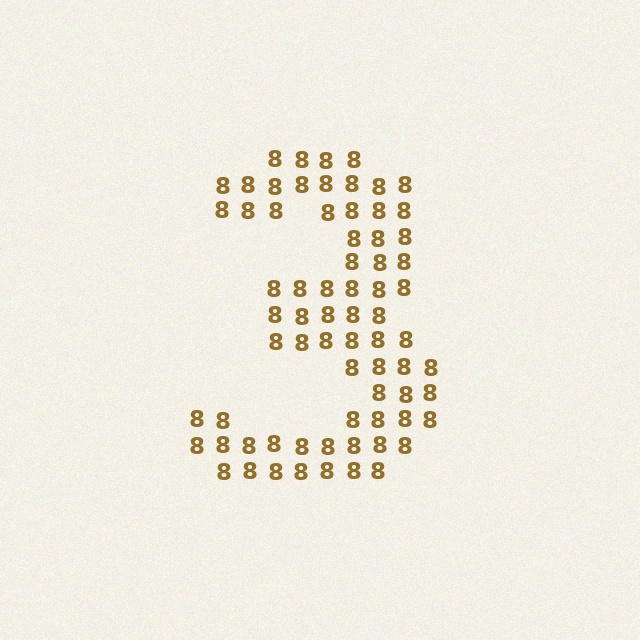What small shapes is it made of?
It is made of small digit 8's.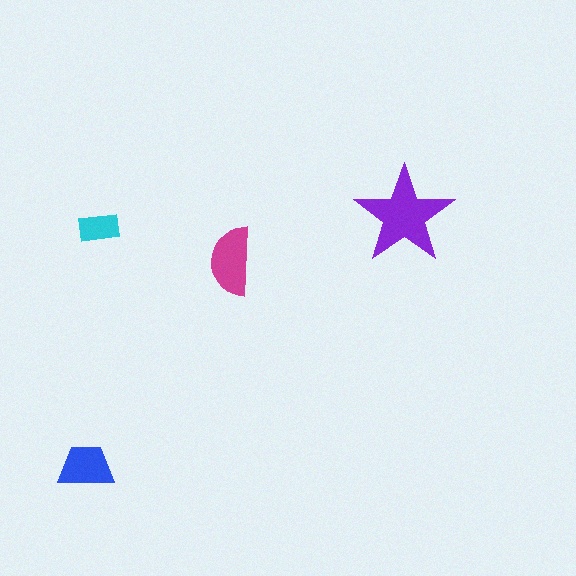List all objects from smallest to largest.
The cyan rectangle, the blue trapezoid, the magenta semicircle, the purple star.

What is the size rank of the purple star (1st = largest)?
1st.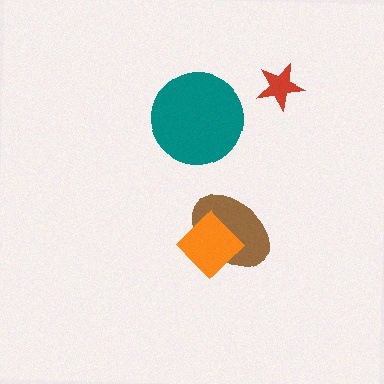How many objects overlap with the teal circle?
0 objects overlap with the teal circle.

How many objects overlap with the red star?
0 objects overlap with the red star.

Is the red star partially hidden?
No, no other shape covers it.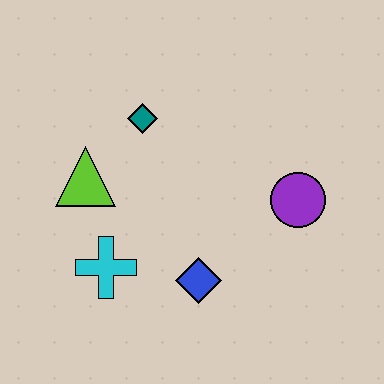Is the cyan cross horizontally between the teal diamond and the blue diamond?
No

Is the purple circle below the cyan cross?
No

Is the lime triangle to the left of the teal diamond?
Yes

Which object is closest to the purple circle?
The blue diamond is closest to the purple circle.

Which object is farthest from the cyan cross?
The purple circle is farthest from the cyan cross.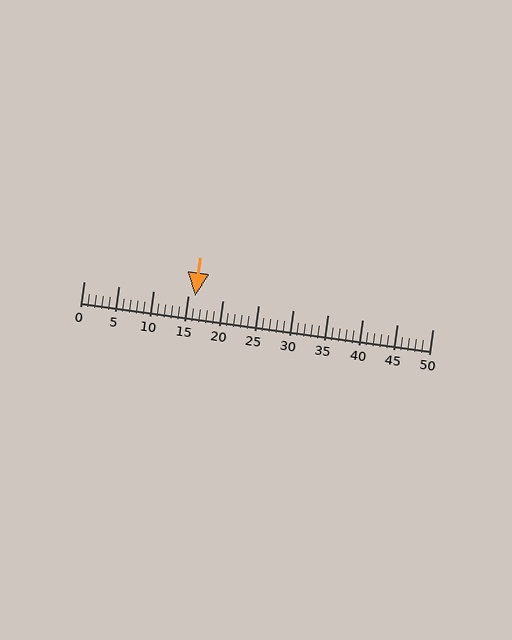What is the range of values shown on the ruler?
The ruler shows values from 0 to 50.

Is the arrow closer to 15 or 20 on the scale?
The arrow is closer to 15.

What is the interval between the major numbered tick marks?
The major tick marks are spaced 5 units apart.